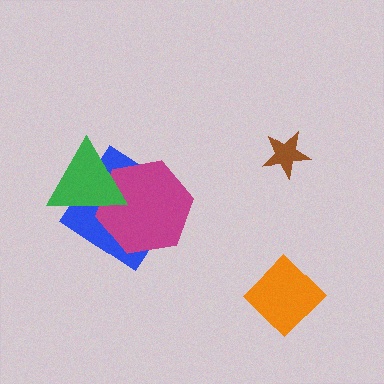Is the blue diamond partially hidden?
Yes, it is partially covered by another shape.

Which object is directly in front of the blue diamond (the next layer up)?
The magenta hexagon is directly in front of the blue diamond.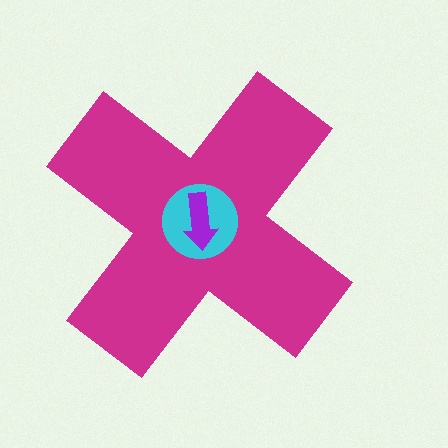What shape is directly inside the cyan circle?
The purple arrow.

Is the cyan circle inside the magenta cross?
Yes.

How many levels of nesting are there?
3.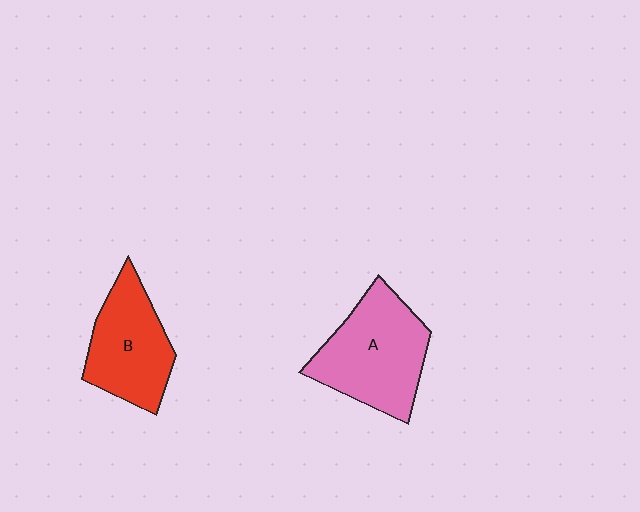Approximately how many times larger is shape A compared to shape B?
Approximately 1.2 times.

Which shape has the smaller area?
Shape B (red).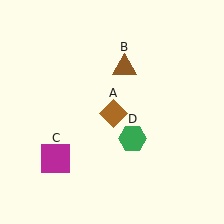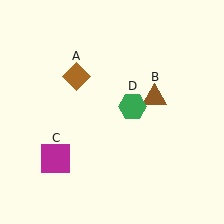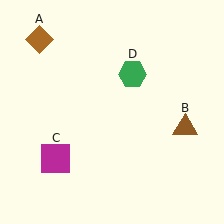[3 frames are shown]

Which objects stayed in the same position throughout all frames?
Magenta square (object C) remained stationary.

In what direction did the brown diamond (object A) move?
The brown diamond (object A) moved up and to the left.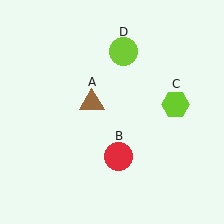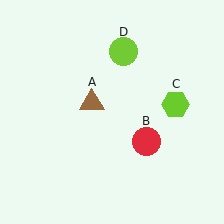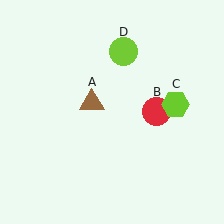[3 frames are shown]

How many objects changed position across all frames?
1 object changed position: red circle (object B).